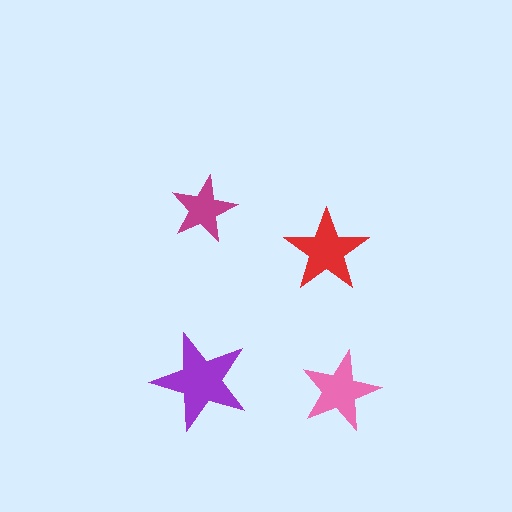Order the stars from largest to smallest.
the purple one, the red one, the pink one, the magenta one.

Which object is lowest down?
The pink star is bottommost.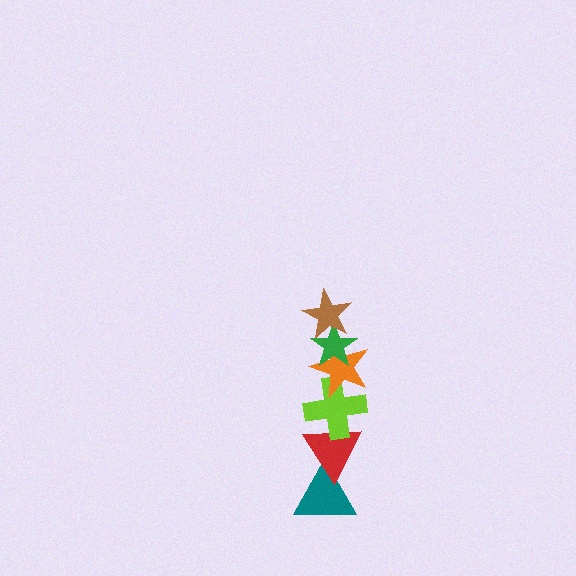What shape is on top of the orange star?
The green star is on top of the orange star.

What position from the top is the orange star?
The orange star is 3rd from the top.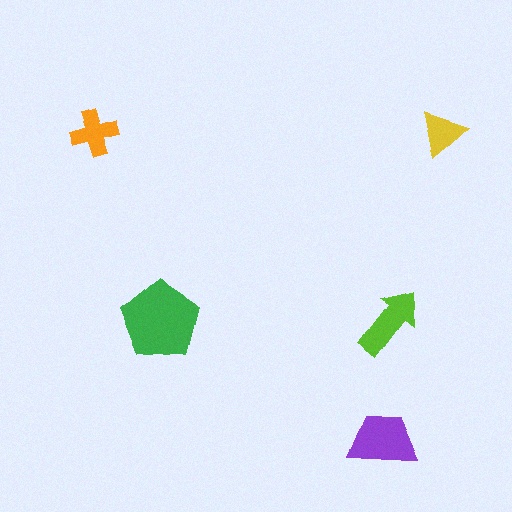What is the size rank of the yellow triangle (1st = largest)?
5th.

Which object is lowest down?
The purple trapezoid is bottommost.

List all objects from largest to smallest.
The green pentagon, the purple trapezoid, the lime arrow, the orange cross, the yellow triangle.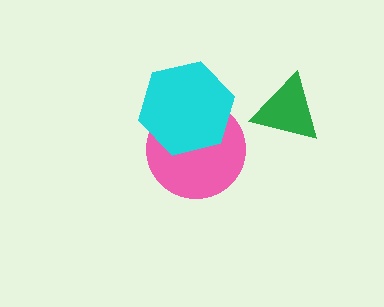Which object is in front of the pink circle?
The cyan hexagon is in front of the pink circle.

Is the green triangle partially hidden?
No, no other shape covers it.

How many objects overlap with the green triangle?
0 objects overlap with the green triangle.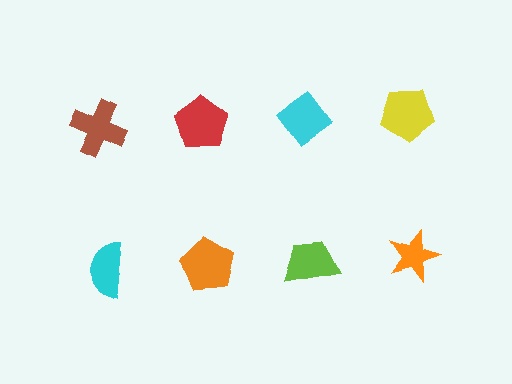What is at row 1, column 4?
A yellow pentagon.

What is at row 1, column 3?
A cyan diamond.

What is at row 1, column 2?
A red pentagon.